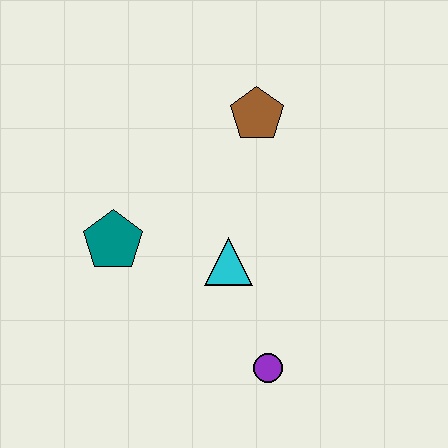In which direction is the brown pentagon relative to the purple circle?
The brown pentagon is above the purple circle.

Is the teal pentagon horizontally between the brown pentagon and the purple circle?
No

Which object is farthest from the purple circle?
The brown pentagon is farthest from the purple circle.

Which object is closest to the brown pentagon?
The cyan triangle is closest to the brown pentagon.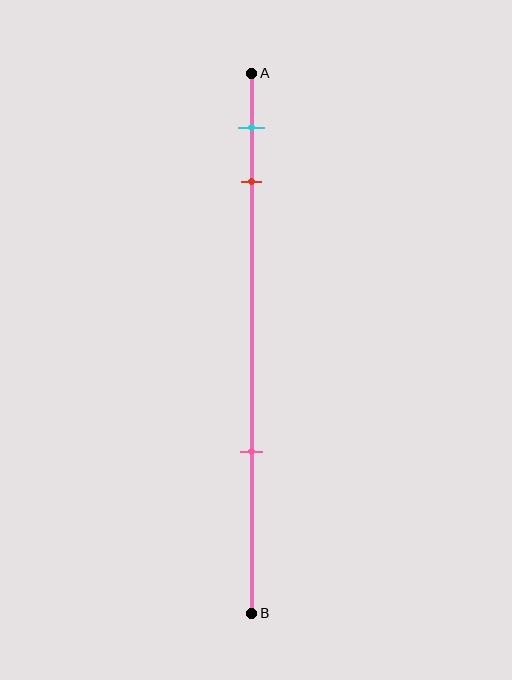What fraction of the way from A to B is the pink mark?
The pink mark is approximately 70% (0.7) of the way from A to B.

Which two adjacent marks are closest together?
The cyan and red marks are the closest adjacent pair.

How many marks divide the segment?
There are 3 marks dividing the segment.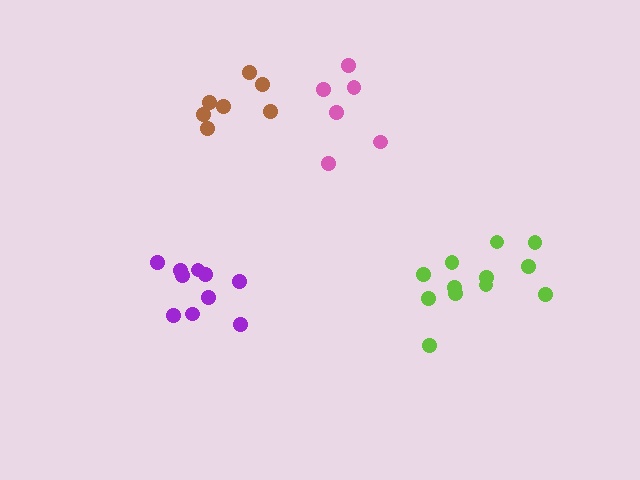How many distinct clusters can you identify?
There are 4 distinct clusters.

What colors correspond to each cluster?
The clusters are colored: brown, pink, lime, purple.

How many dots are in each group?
Group 1: 7 dots, Group 2: 6 dots, Group 3: 12 dots, Group 4: 10 dots (35 total).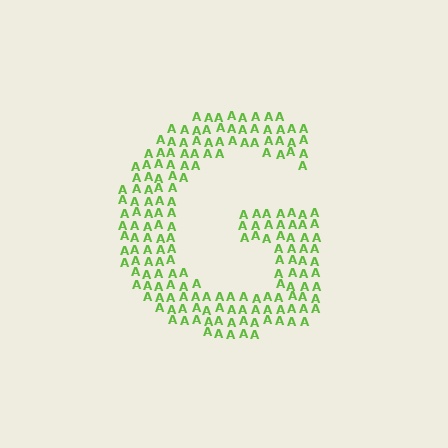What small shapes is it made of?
It is made of small letter A's.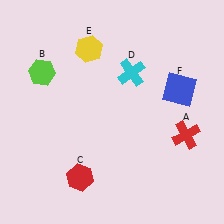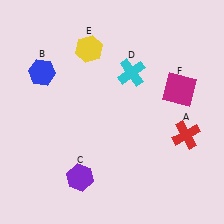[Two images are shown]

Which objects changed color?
B changed from lime to blue. C changed from red to purple. F changed from blue to magenta.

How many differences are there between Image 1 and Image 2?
There are 3 differences between the two images.